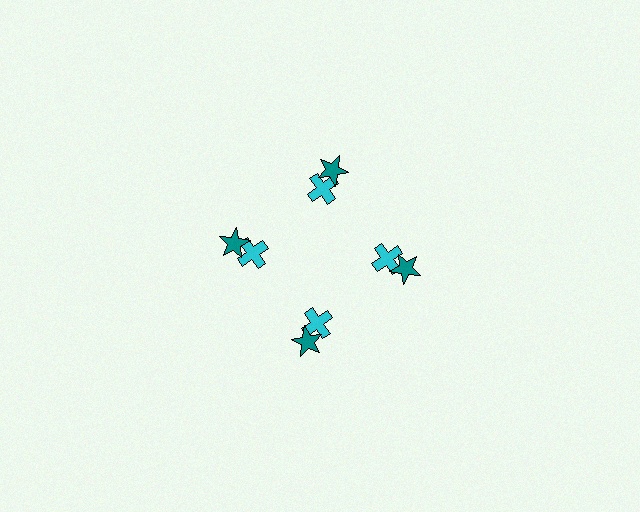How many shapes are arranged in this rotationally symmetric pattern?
There are 8 shapes, arranged in 4 groups of 2.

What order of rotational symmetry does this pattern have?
This pattern has 4-fold rotational symmetry.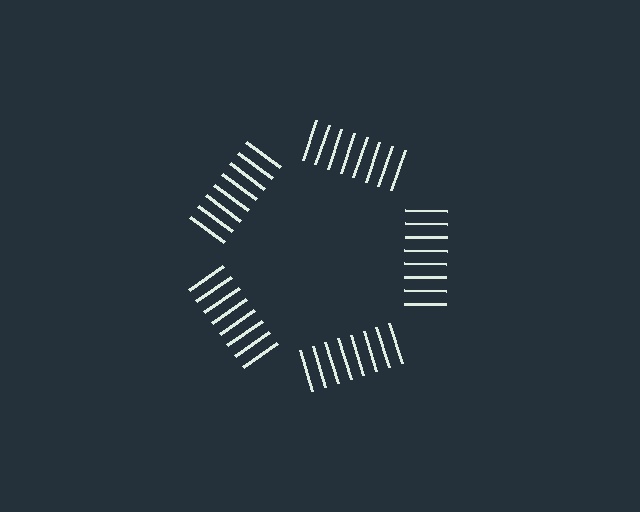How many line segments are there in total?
40 — 8 along each of the 5 edges.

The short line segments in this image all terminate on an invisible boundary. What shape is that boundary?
An illusory pentagon — the line segments terminate on its edges but no continuous stroke is drawn.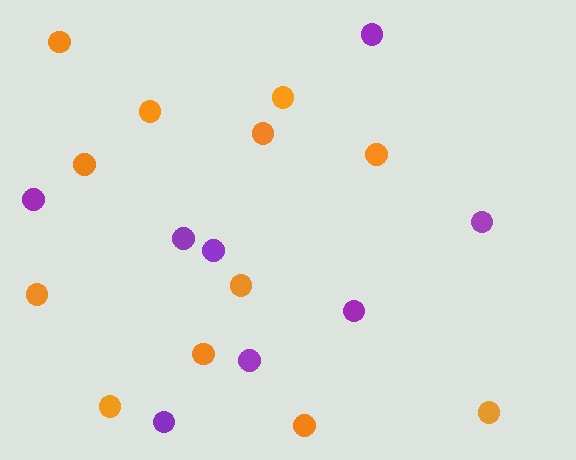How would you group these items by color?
There are 2 groups: one group of purple circles (8) and one group of orange circles (12).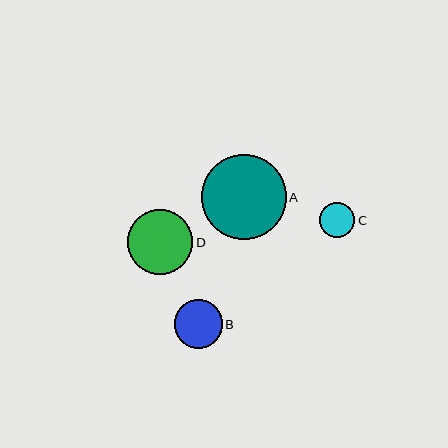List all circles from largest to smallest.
From largest to smallest: A, D, B, C.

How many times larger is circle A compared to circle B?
Circle A is approximately 1.7 times the size of circle B.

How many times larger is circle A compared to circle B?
Circle A is approximately 1.7 times the size of circle B.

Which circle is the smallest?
Circle C is the smallest with a size of approximately 36 pixels.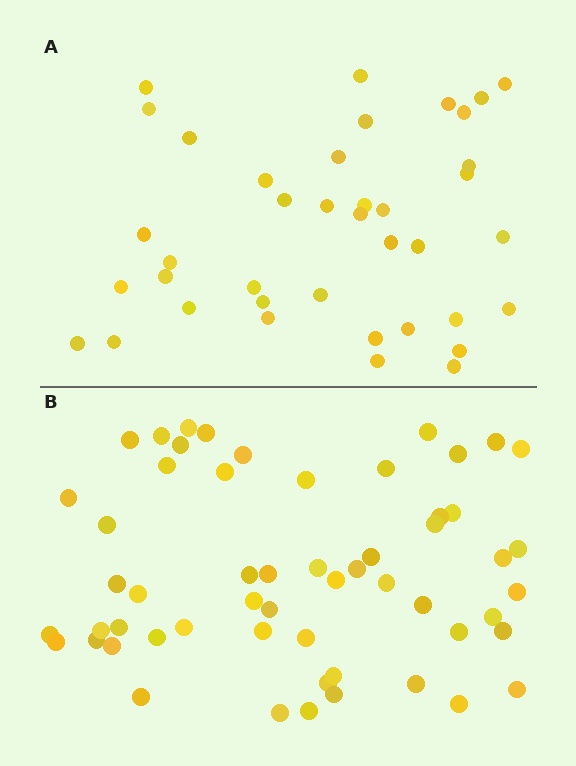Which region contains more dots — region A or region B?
Region B (the bottom region) has more dots.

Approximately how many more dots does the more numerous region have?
Region B has approximately 15 more dots than region A.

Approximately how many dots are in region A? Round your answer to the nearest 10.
About 40 dots. (The exact count is 39, which rounds to 40.)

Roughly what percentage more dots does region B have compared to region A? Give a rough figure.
About 45% more.